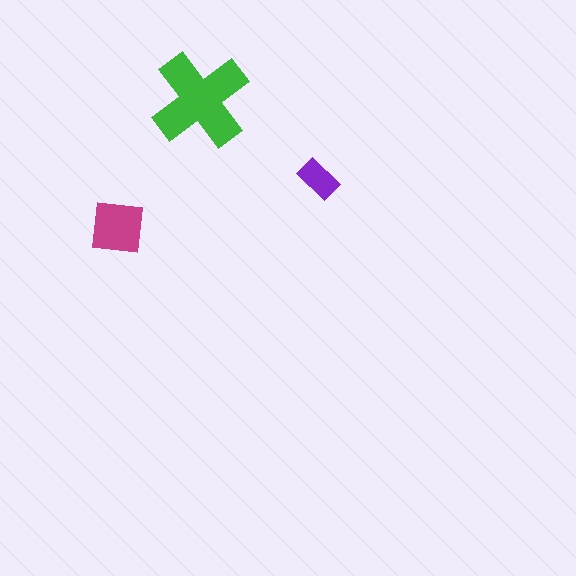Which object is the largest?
The green cross.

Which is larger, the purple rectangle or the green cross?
The green cross.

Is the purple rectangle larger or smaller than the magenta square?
Smaller.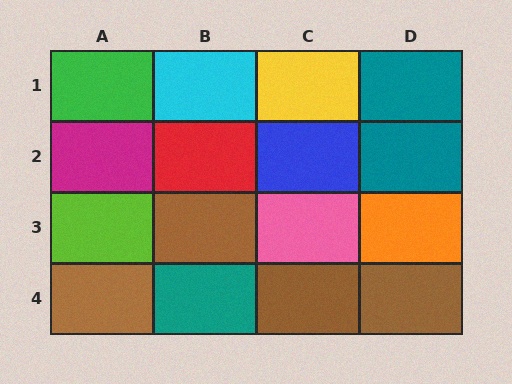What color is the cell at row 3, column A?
Lime.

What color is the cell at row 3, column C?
Pink.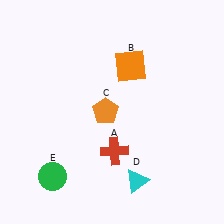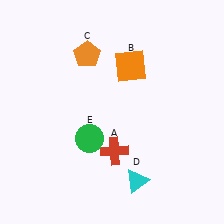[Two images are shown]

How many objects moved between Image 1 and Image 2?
2 objects moved between the two images.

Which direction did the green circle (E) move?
The green circle (E) moved up.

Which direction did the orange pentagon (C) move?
The orange pentagon (C) moved up.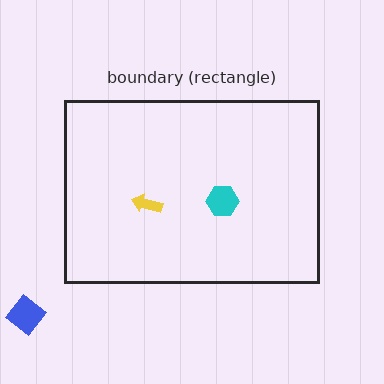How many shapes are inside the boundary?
2 inside, 1 outside.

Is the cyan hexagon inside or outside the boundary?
Inside.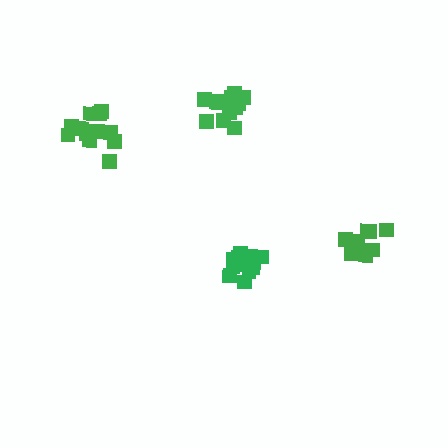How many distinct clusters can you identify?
There are 4 distinct clusters.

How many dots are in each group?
Group 1: 9 dots, Group 2: 14 dots, Group 3: 13 dots, Group 4: 14 dots (50 total).